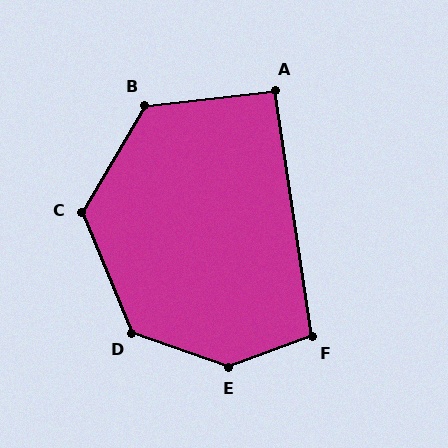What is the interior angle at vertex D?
Approximately 132 degrees (obtuse).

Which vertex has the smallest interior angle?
A, at approximately 92 degrees.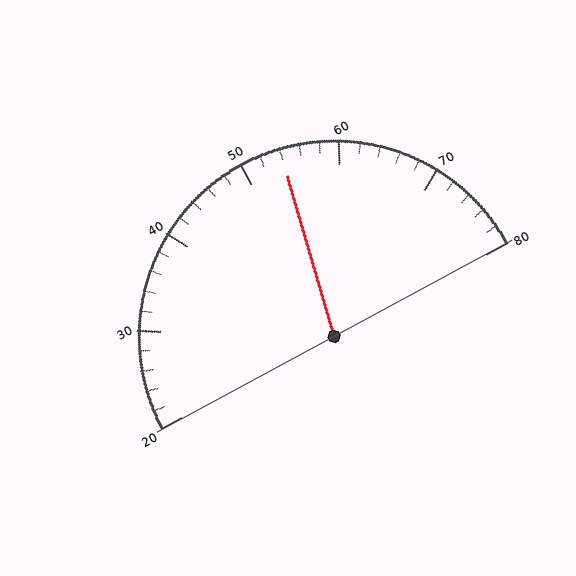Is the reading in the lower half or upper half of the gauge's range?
The reading is in the upper half of the range (20 to 80).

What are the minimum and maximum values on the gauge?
The gauge ranges from 20 to 80.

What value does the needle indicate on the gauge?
The needle indicates approximately 54.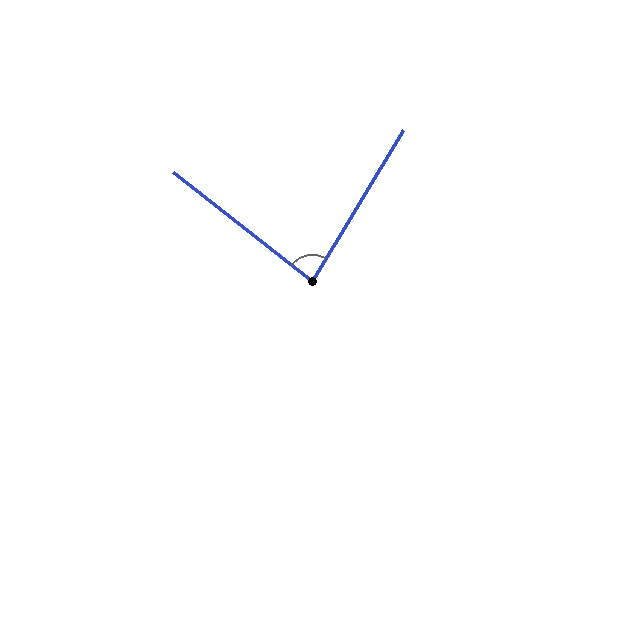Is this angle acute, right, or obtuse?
It is acute.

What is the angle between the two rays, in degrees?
Approximately 83 degrees.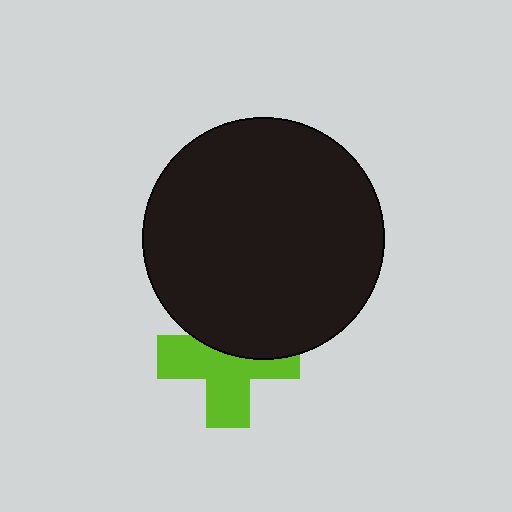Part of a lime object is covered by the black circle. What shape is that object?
It is a cross.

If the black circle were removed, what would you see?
You would see the complete lime cross.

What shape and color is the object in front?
The object in front is a black circle.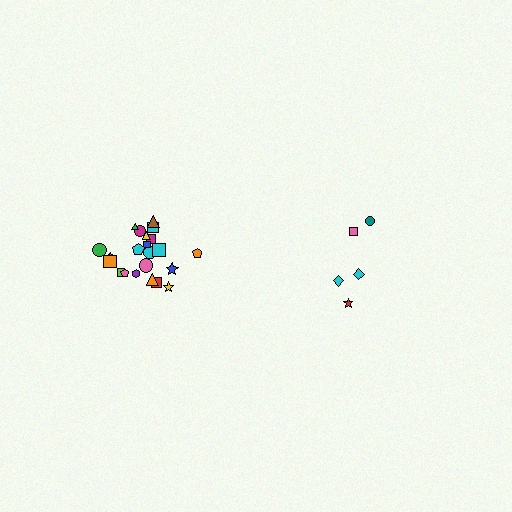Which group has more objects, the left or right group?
The left group.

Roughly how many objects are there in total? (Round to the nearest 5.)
Roughly 25 objects in total.